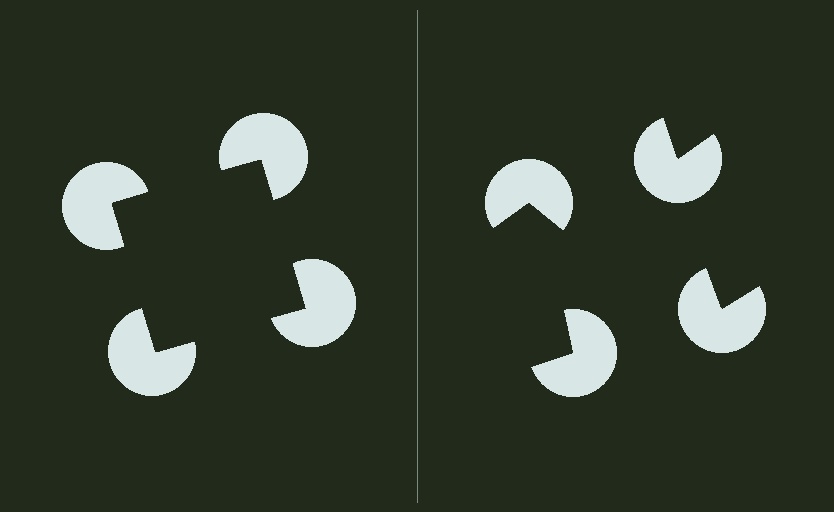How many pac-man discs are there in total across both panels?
8 — 4 on each side.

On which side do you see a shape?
An illusory square appears on the left side. On the right side the wedge cuts are rotated, so no coherent shape forms.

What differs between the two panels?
The pac-man discs are positioned identically on both sides; only the wedge orientations differ. On the left they align to a square; on the right they are misaligned.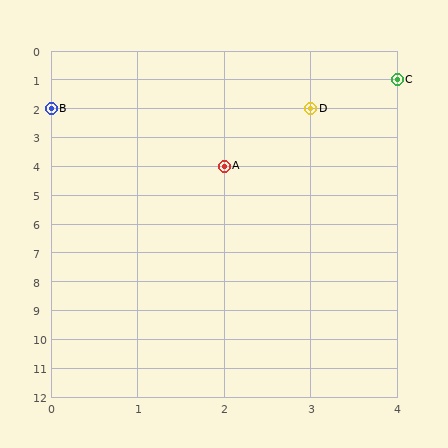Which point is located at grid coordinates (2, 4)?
Point A is at (2, 4).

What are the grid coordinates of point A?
Point A is at grid coordinates (2, 4).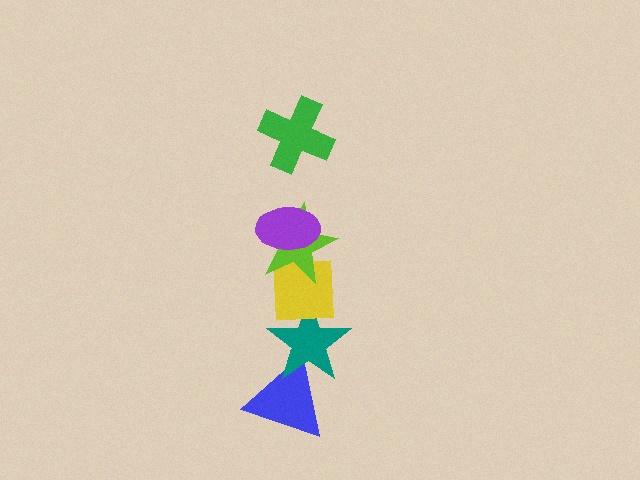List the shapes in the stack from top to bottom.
From top to bottom: the green cross, the purple ellipse, the lime star, the yellow square, the teal star, the blue triangle.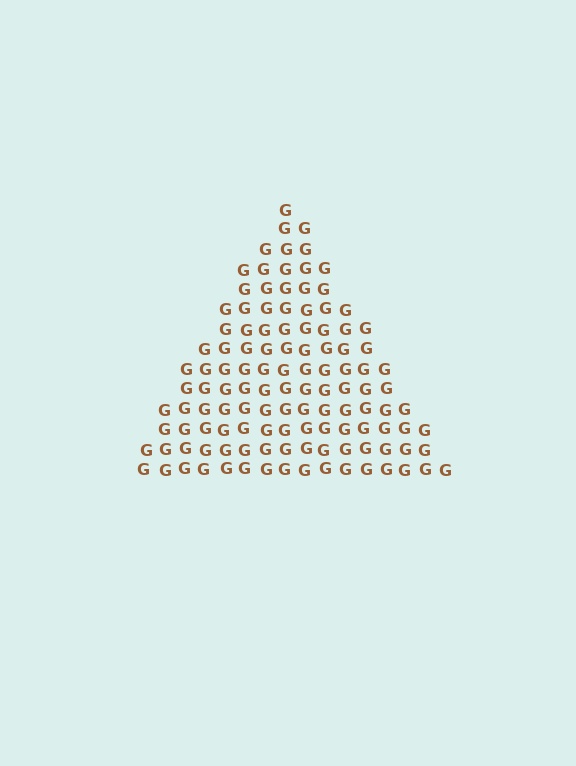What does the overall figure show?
The overall figure shows a triangle.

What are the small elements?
The small elements are letter G's.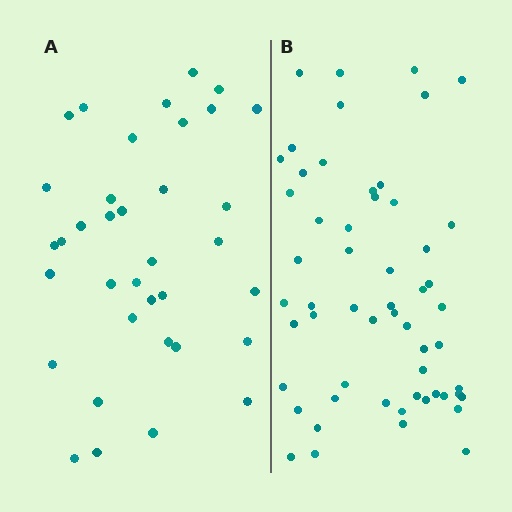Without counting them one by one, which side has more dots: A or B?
Region B (the right region) has more dots.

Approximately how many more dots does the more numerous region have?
Region B has approximately 20 more dots than region A.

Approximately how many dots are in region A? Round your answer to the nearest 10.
About 40 dots. (The exact count is 36, which rounds to 40.)